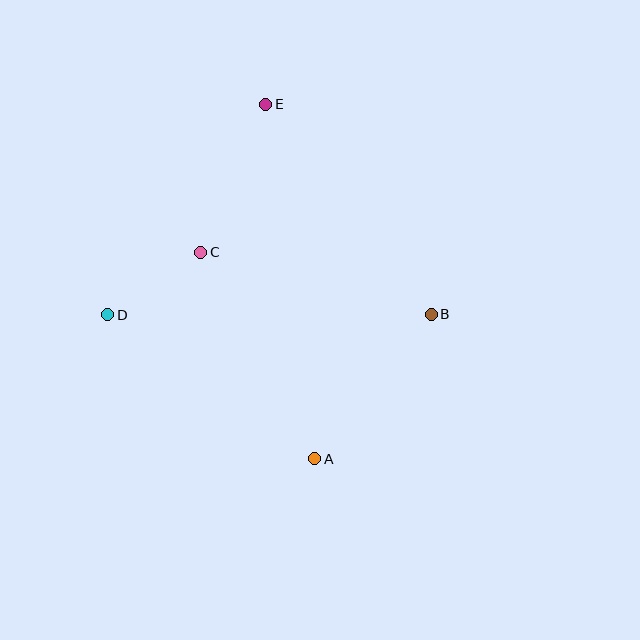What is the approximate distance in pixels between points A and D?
The distance between A and D is approximately 252 pixels.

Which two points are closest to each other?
Points C and D are closest to each other.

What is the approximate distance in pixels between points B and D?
The distance between B and D is approximately 324 pixels.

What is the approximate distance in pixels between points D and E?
The distance between D and E is approximately 263 pixels.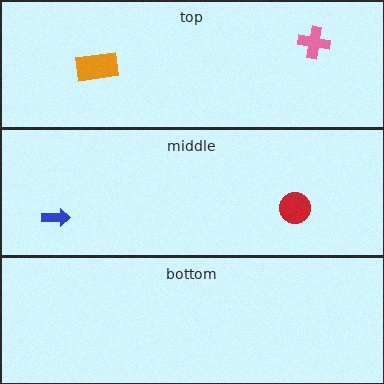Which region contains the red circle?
The middle region.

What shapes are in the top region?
The pink cross, the orange rectangle.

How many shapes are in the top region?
2.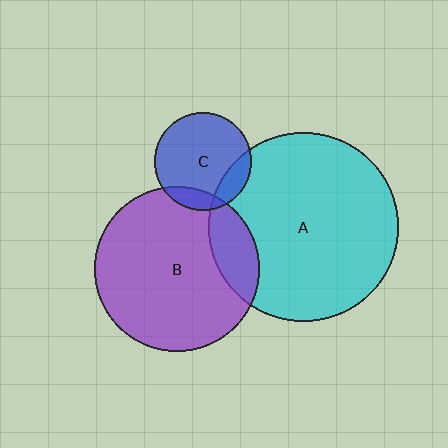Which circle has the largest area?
Circle A (cyan).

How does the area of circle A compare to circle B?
Approximately 1.3 times.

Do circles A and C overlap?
Yes.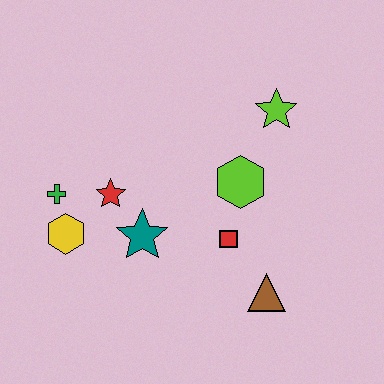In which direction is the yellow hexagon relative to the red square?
The yellow hexagon is to the left of the red square.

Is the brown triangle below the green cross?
Yes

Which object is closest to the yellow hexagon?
The green cross is closest to the yellow hexagon.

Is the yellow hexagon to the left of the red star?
Yes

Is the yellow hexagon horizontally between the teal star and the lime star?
No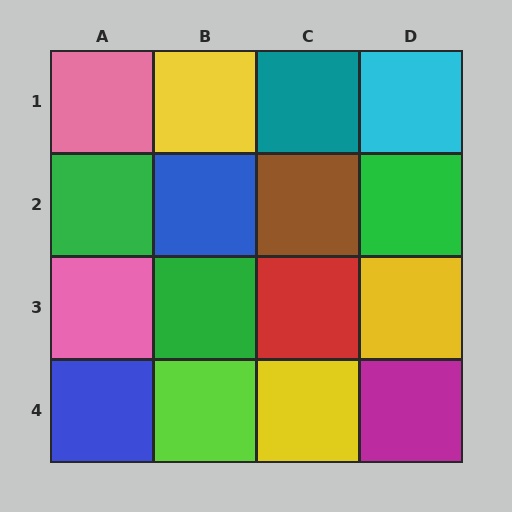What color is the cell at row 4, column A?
Blue.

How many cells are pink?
2 cells are pink.